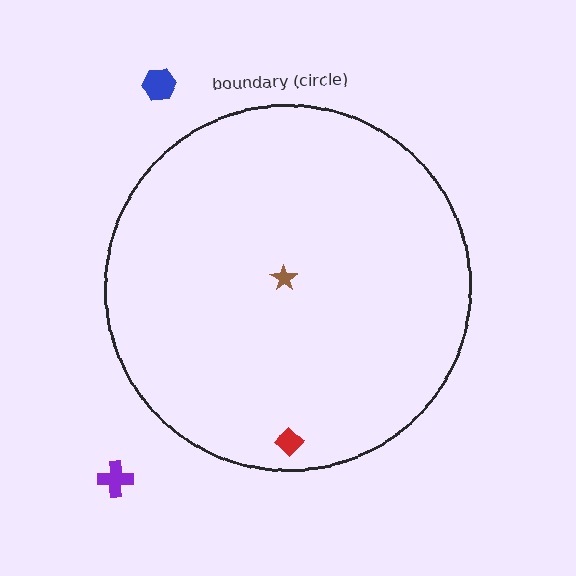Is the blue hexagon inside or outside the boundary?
Outside.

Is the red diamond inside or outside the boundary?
Inside.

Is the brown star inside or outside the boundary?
Inside.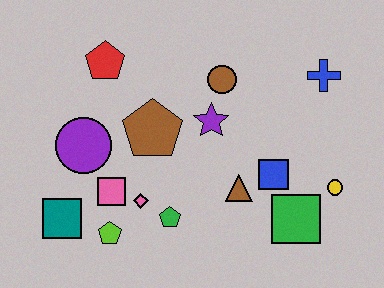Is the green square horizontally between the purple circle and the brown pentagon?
No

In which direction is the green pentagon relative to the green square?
The green pentagon is to the left of the green square.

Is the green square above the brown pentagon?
No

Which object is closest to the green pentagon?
The pink diamond is closest to the green pentagon.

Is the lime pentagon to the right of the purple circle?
Yes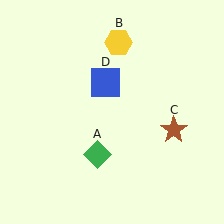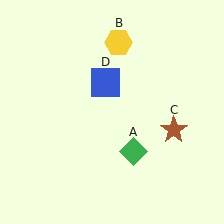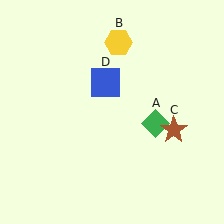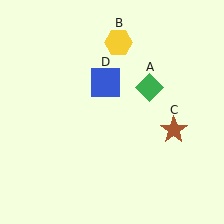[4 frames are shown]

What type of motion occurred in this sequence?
The green diamond (object A) rotated counterclockwise around the center of the scene.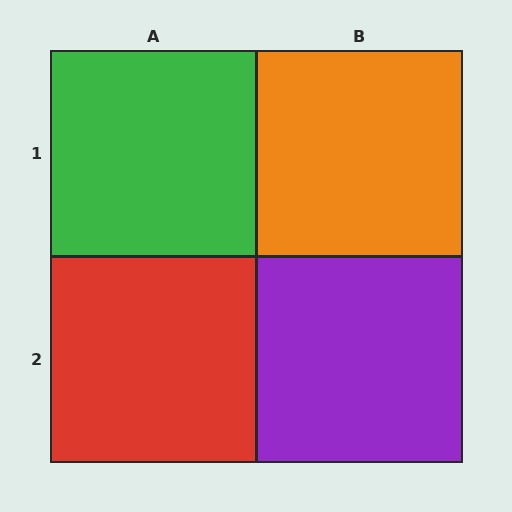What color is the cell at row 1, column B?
Orange.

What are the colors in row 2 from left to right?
Red, purple.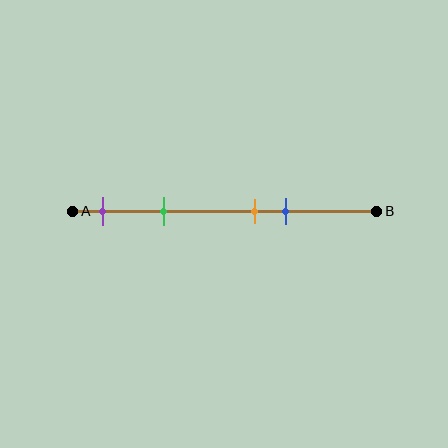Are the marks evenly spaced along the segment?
No, the marks are not evenly spaced.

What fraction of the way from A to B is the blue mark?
The blue mark is approximately 70% (0.7) of the way from A to B.